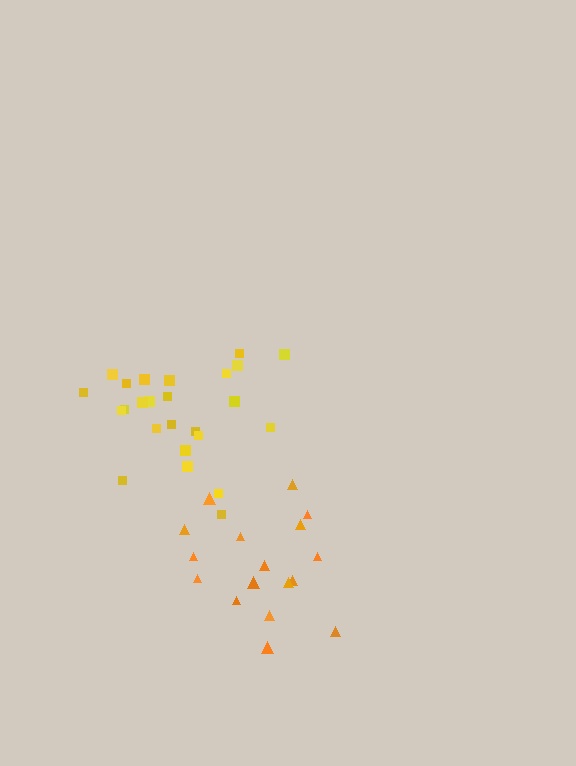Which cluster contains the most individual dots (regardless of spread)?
Yellow (25).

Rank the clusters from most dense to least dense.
yellow, orange.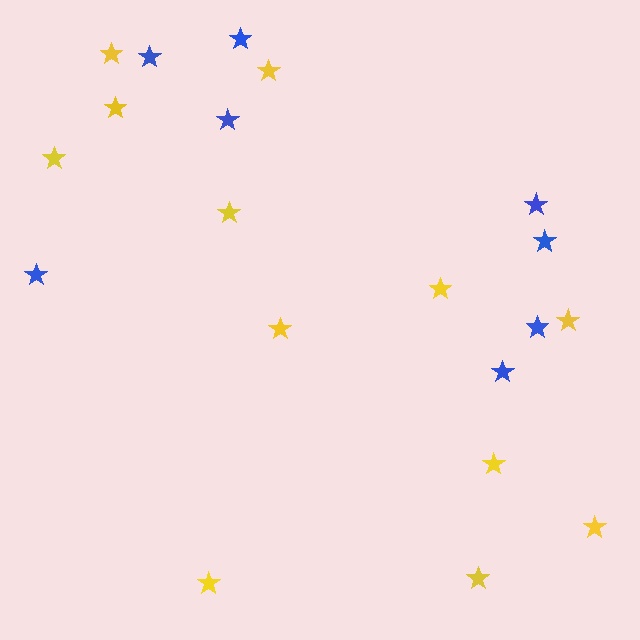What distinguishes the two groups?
There are 2 groups: one group of yellow stars (12) and one group of blue stars (8).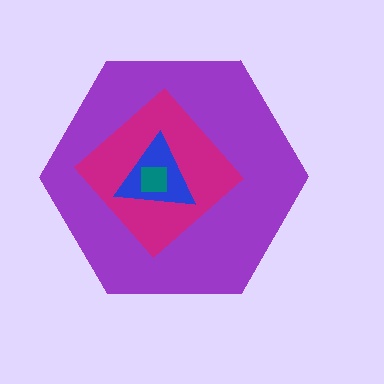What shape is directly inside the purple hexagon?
The magenta diamond.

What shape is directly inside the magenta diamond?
The blue triangle.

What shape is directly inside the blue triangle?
The teal square.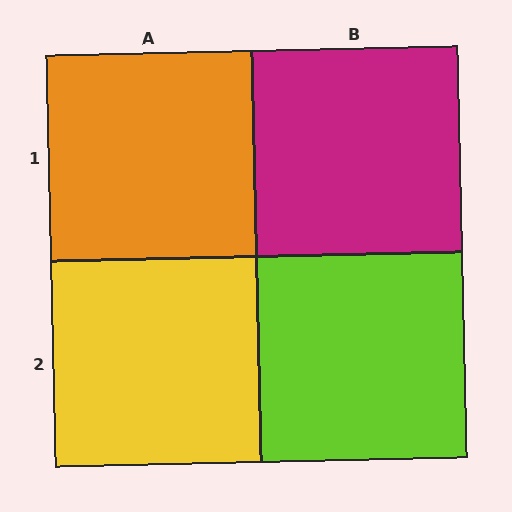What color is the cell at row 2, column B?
Lime.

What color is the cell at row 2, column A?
Yellow.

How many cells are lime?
1 cell is lime.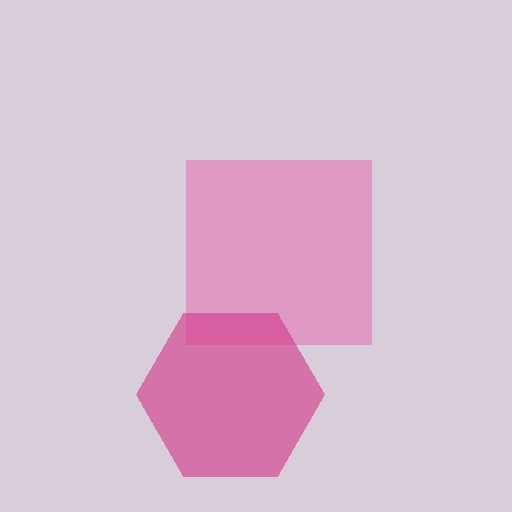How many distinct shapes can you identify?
There are 2 distinct shapes: a pink square, a magenta hexagon.